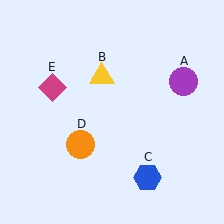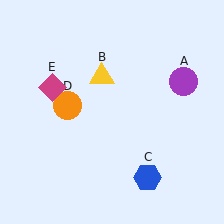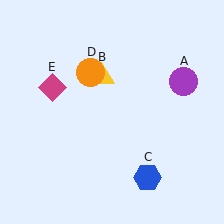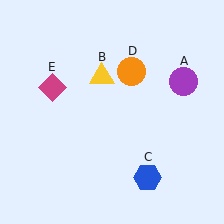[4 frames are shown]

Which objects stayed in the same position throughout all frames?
Purple circle (object A) and yellow triangle (object B) and blue hexagon (object C) and magenta diamond (object E) remained stationary.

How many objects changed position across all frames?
1 object changed position: orange circle (object D).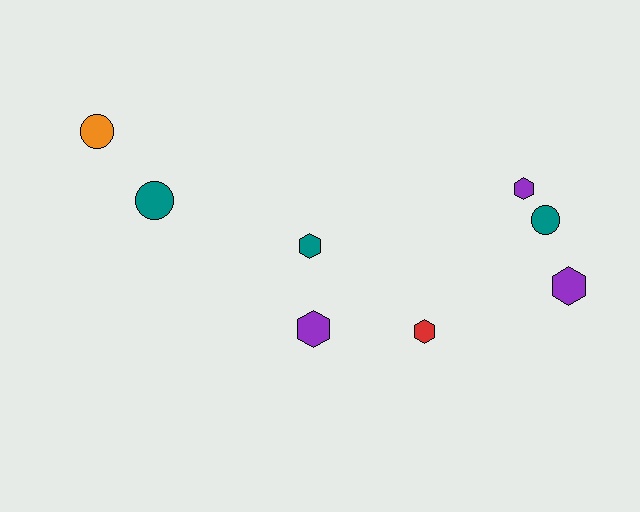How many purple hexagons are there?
There are 3 purple hexagons.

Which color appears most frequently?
Purple, with 3 objects.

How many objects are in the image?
There are 8 objects.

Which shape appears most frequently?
Hexagon, with 5 objects.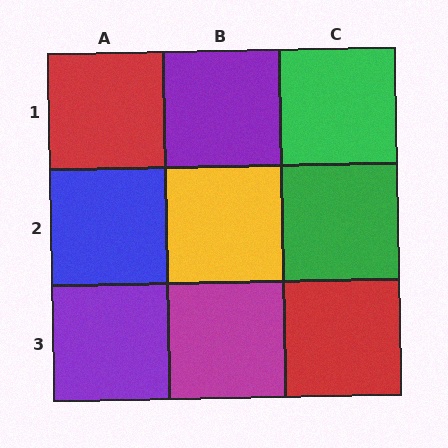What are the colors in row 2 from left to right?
Blue, yellow, green.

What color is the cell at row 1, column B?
Purple.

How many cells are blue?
1 cell is blue.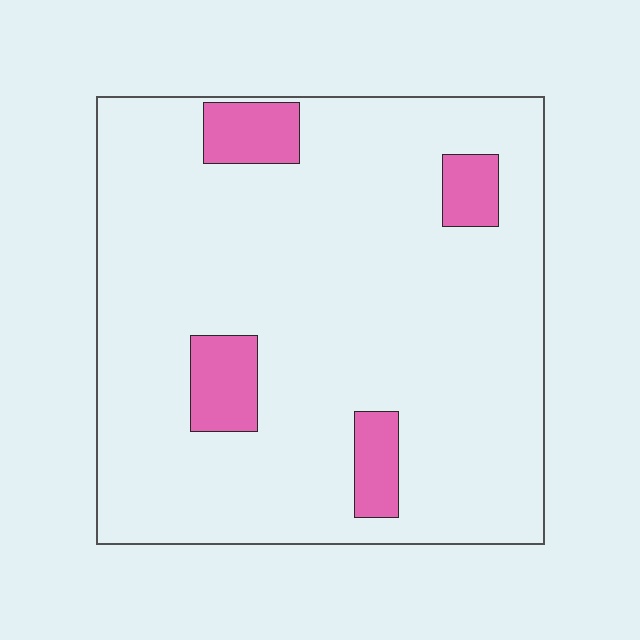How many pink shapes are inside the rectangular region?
4.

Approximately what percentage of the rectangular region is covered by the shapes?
Approximately 10%.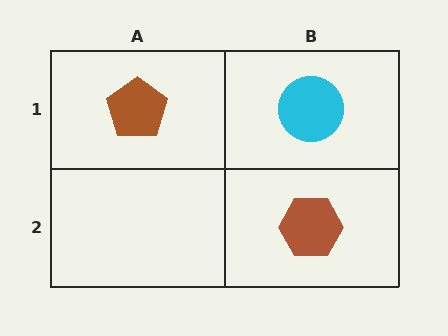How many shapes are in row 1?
2 shapes.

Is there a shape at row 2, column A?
No, that cell is empty.